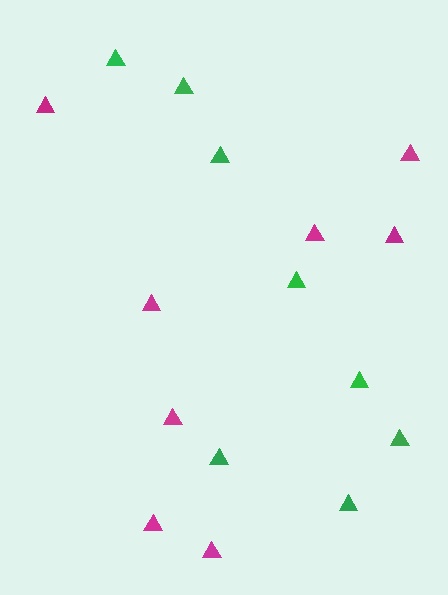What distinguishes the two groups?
There are 2 groups: one group of magenta triangles (8) and one group of green triangles (8).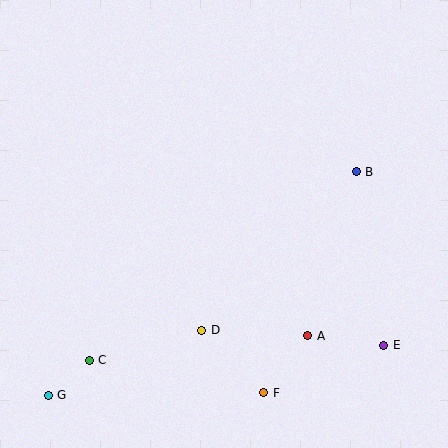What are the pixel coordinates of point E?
Point E is at (384, 345).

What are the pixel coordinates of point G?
Point G is at (48, 395).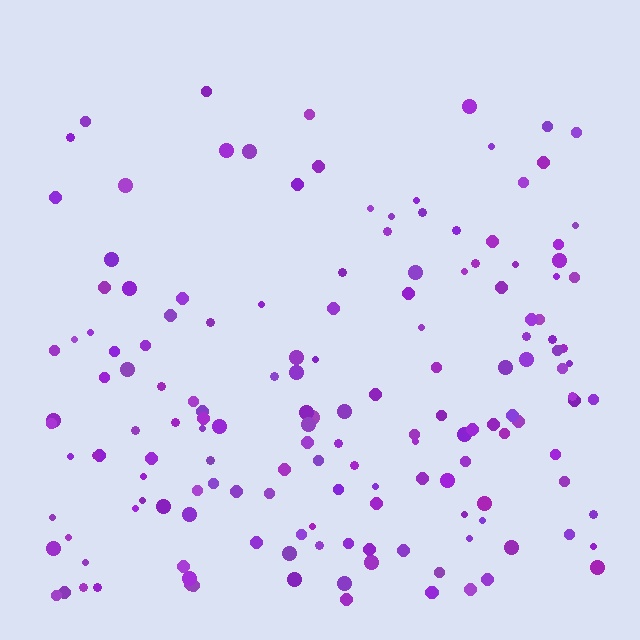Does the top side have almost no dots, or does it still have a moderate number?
Still a moderate number, just noticeably fewer than the bottom.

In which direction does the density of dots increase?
From top to bottom, with the bottom side densest.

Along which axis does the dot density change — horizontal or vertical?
Vertical.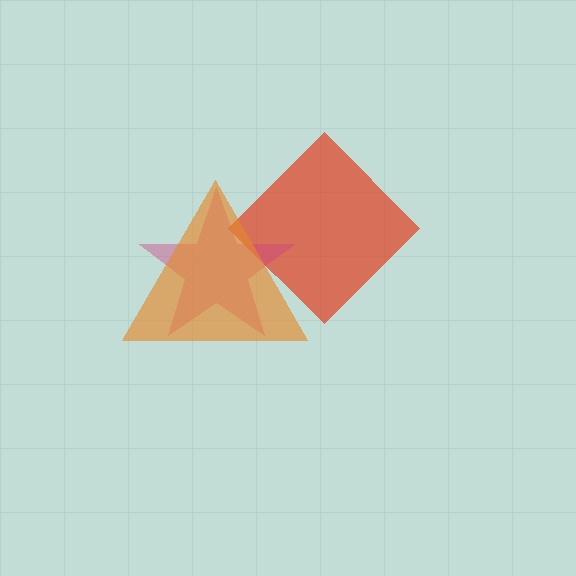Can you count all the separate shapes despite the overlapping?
Yes, there are 3 separate shapes.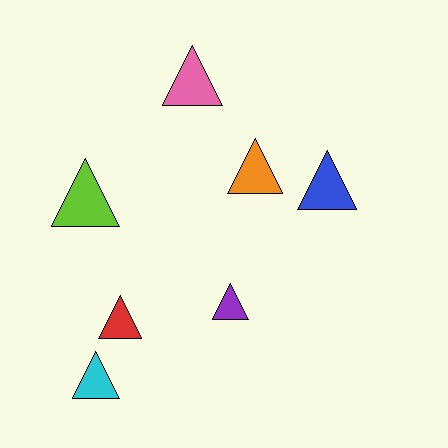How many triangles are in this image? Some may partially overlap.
There are 7 triangles.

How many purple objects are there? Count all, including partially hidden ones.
There is 1 purple object.